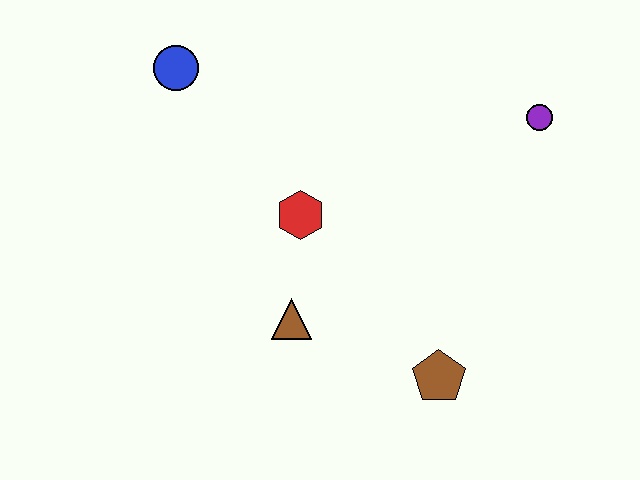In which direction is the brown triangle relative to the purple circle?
The brown triangle is to the left of the purple circle.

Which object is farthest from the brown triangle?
The purple circle is farthest from the brown triangle.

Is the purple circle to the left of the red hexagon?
No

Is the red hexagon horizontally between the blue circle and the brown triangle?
No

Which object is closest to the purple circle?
The red hexagon is closest to the purple circle.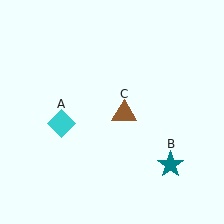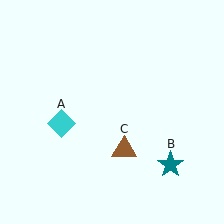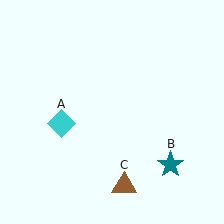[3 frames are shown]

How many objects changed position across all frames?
1 object changed position: brown triangle (object C).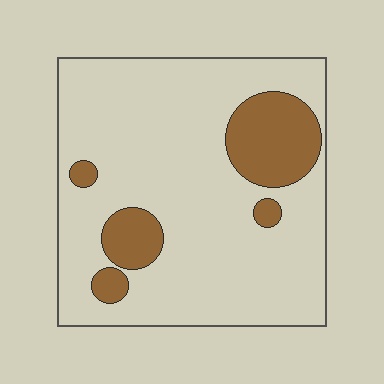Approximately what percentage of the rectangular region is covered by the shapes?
Approximately 20%.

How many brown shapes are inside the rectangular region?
5.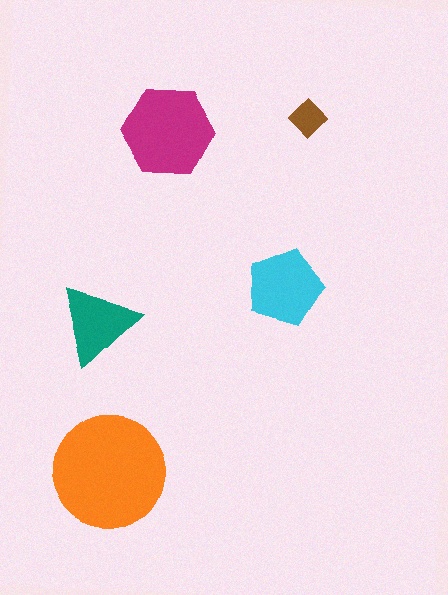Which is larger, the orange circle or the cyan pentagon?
The orange circle.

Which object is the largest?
The orange circle.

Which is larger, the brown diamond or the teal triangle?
The teal triangle.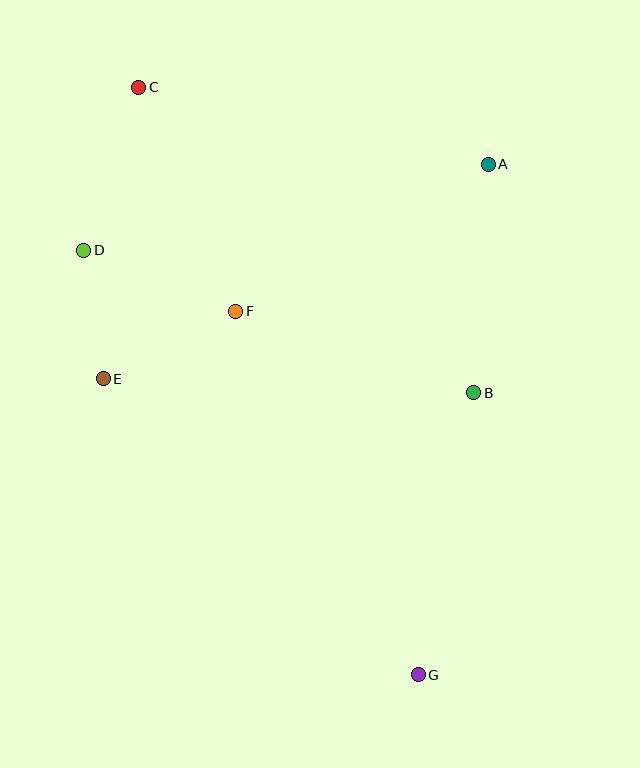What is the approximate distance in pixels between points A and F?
The distance between A and F is approximately 292 pixels.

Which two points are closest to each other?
Points D and E are closest to each other.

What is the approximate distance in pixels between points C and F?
The distance between C and F is approximately 244 pixels.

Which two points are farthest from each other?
Points C and G are farthest from each other.